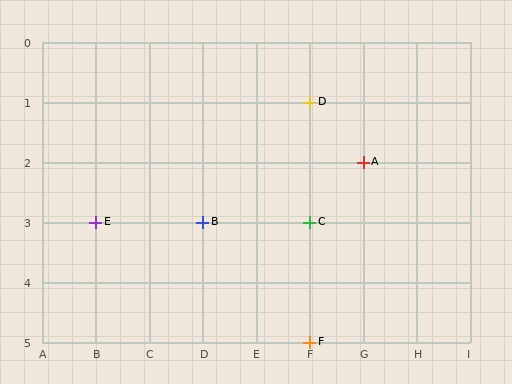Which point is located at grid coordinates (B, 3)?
Point E is at (B, 3).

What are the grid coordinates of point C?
Point C is at grid coordinates (F, 3).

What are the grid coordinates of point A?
Point A is at grid coordinates (G, 2).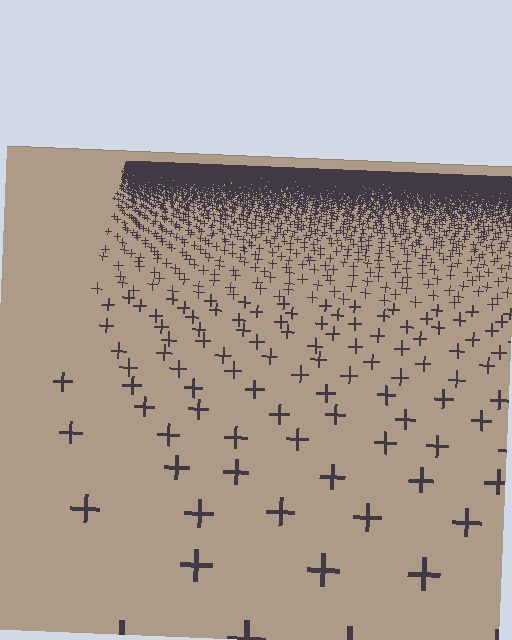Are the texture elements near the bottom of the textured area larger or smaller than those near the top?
Larger. Near the bottom, elements are closer to the viewer and appear at a bigger on-screen size.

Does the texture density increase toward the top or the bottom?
Density increases toward the top.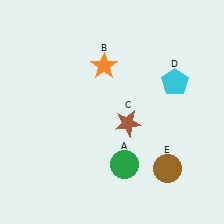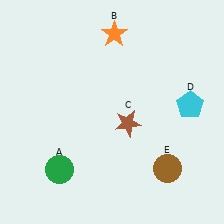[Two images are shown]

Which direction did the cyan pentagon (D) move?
The cyan pentagon (D) moved down.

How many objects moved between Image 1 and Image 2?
3 objects moved between the two images.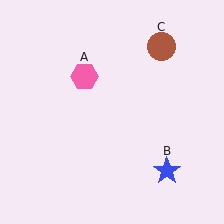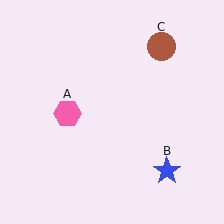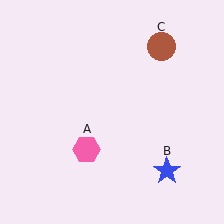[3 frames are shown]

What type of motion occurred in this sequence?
The pink hexagon (object A) rotated counterclockwise around the center of the scene.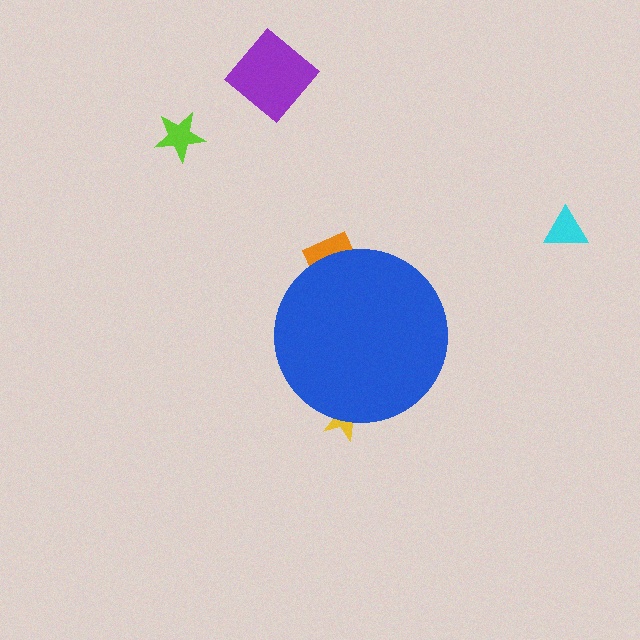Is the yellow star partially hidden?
Yes, the yellow star is partially hidden behind the blue circle.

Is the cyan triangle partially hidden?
No, the cyan triangle is fully visible.